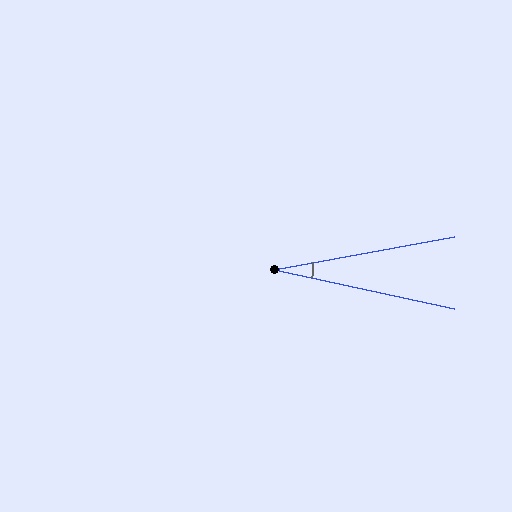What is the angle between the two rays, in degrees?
Approximately 23 degrees.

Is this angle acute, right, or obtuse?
It is acute.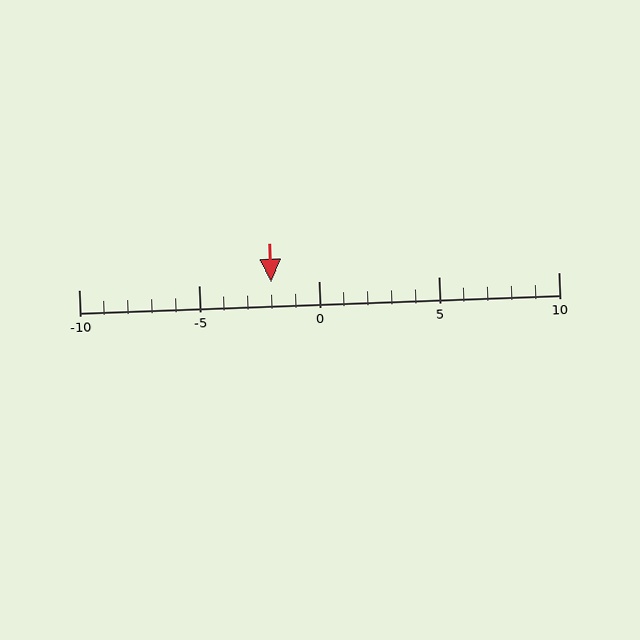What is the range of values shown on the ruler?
The ruler shows values from -10 to 10.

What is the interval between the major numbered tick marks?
The major tick marks are spaced 5 units apart.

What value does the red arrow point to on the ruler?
The red arrow points to approximately -2.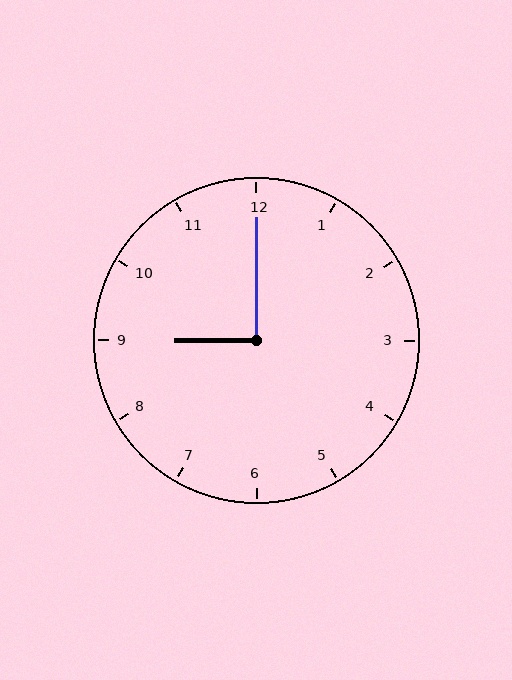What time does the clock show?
9:00.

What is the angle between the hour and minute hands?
Approximately 90 degrees.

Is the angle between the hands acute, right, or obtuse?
It is right.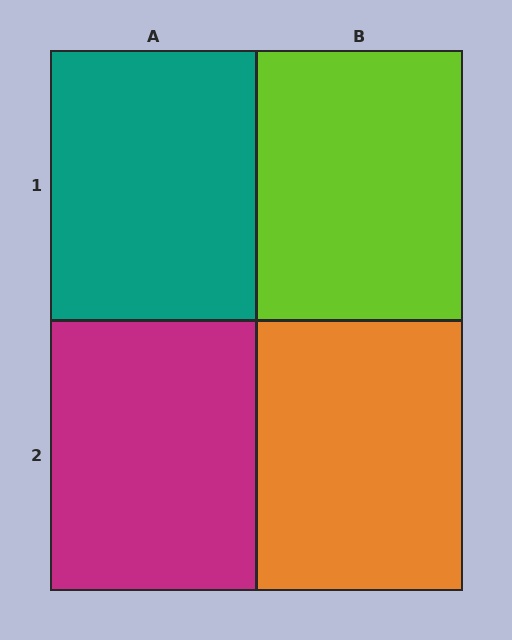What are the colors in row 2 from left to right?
Magenta, orange.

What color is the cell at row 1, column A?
Teal.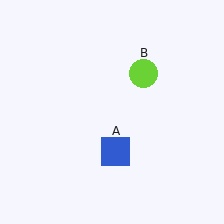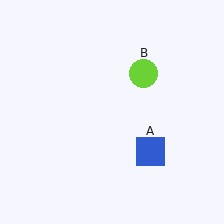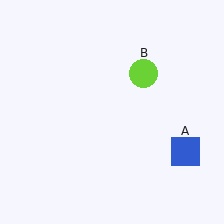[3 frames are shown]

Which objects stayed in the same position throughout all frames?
Lime circle (object B) remained stationary.